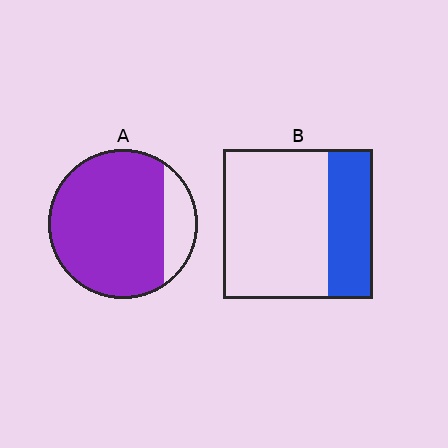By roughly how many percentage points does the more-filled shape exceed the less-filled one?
By roughly 55 percentage points (A over B).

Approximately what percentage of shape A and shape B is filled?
A is approximately 85% and B is approximately 30%.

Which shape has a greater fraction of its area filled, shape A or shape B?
Shape A.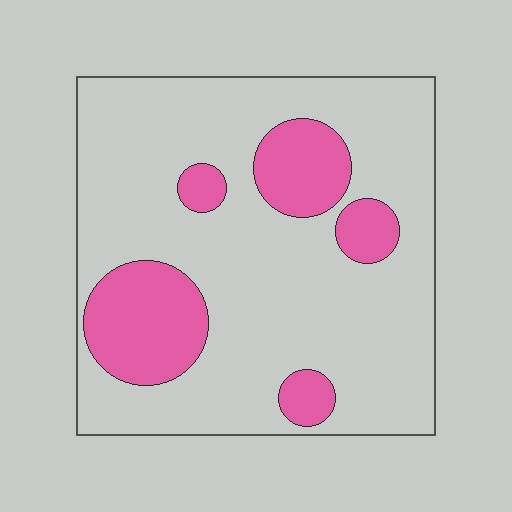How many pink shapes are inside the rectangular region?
5.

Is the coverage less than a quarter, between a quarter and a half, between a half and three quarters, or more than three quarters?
Less than a quarter.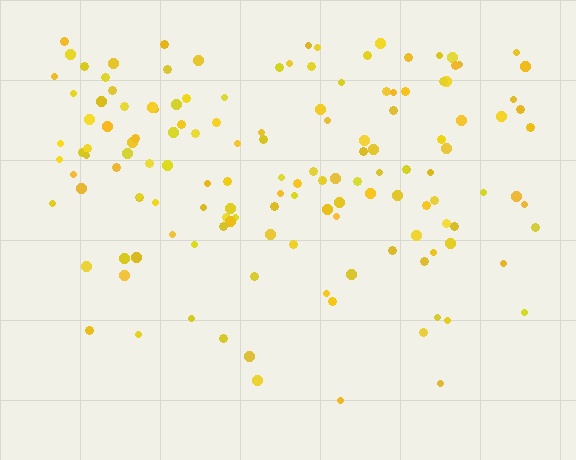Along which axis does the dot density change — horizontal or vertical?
Vertical.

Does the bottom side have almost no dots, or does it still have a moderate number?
Still a moderate number, just noticeably fewer than the top.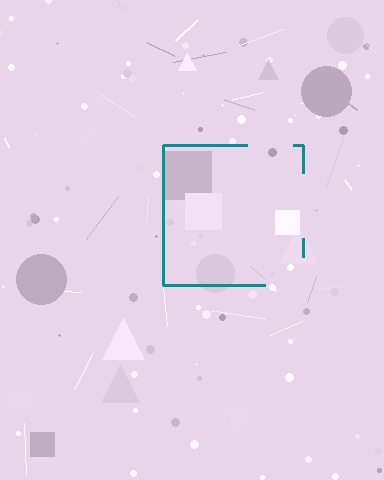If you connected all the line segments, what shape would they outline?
They would outline a square.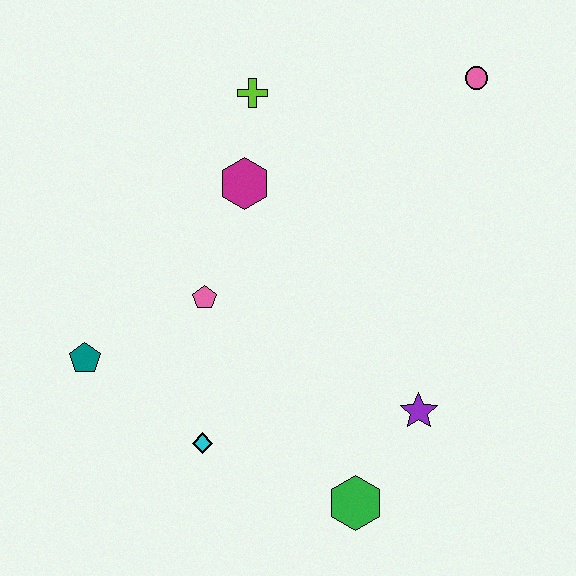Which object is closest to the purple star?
The green hexagon is closest to the purple star.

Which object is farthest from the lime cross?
The green hexagon is farthest from the lime cross.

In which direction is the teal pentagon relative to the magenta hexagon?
The teal pentagon is below the magenta hexagon.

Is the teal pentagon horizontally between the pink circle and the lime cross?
No